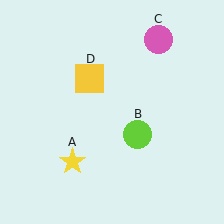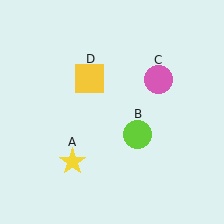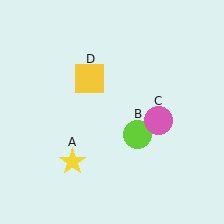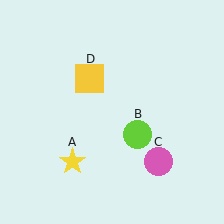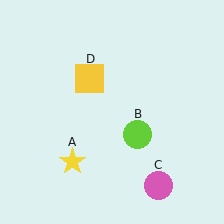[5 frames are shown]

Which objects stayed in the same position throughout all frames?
Yellow star (object A) and lime circle (object B) and yellow square (object D) remained stationary.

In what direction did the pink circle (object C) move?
The pink circle (object C) moved down.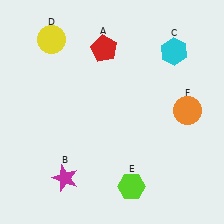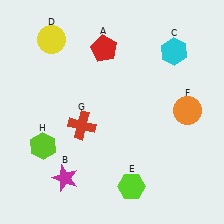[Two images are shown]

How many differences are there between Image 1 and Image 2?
There are 2 differences between the two images.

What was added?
A red cross (G), a lime hexagon (H) were added in Image 2.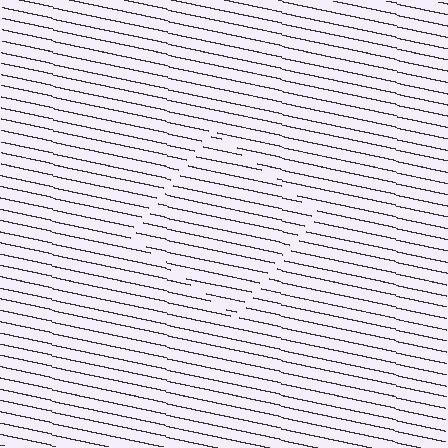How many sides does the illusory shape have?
4 sides — the line-ends trace a square.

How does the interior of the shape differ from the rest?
The interior of the shape contains the same grating, shifted by half a period — the contour is defined by the phase discontinuity where line-ends from the inner and outer gratings abut.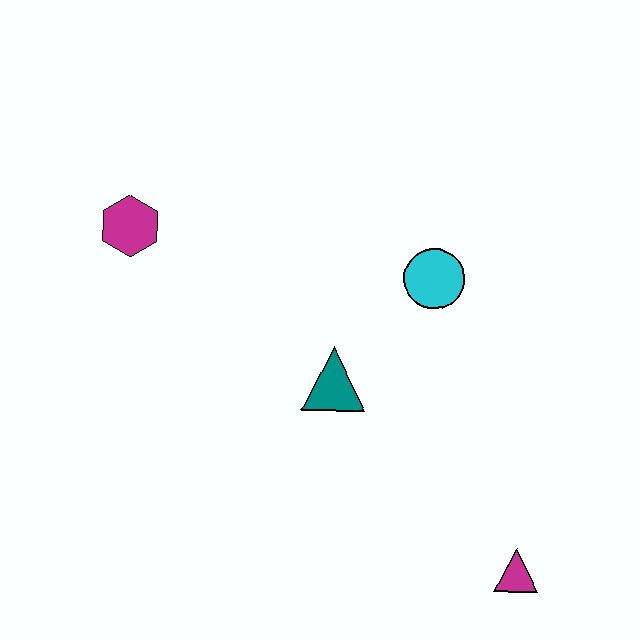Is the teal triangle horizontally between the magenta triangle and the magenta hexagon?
Yes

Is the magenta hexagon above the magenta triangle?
Yes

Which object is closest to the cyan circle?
The teal triangle is closest to the cyan circle.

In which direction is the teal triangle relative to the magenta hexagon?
The teal triangle is to the right of the magenta hexagon.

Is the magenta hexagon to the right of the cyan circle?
No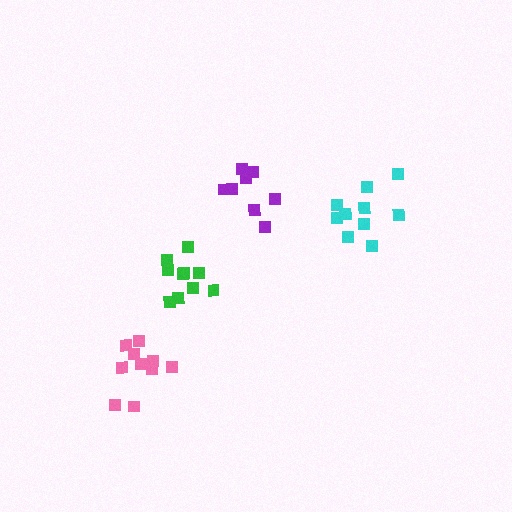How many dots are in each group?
Group 1: 8 dots, Group 2: 10 dots, Group 3: 10 dots, Group 4: 10 dots (38 total).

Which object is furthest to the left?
The pink cluster is leftmost.